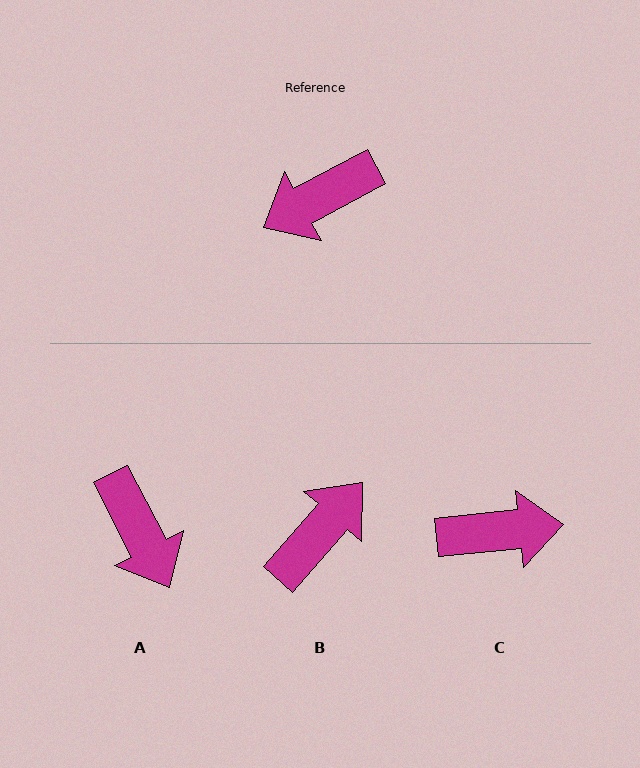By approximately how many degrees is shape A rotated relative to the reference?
Approximately 90 degrees counter-clockwise.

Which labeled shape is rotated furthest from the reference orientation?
B, about 159 degrees away.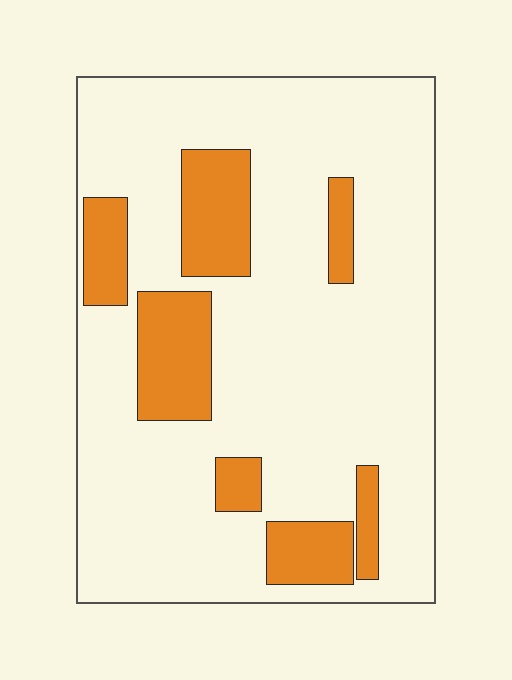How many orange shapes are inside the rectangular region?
7.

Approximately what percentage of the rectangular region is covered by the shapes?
Approximately 20%.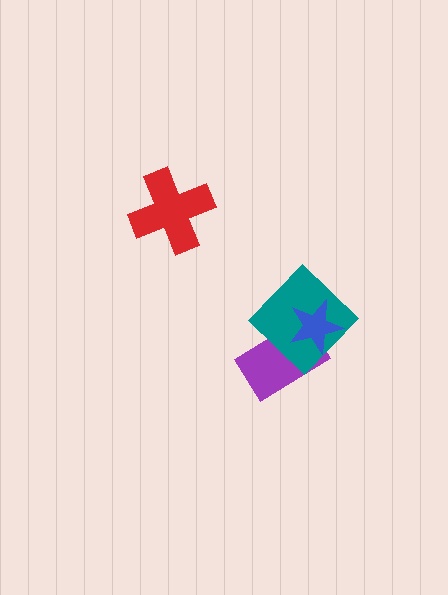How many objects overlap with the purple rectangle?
2 objects overlap with the purple rectangle.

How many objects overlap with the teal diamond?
2 objects overlap with the teal diamond.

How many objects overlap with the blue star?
2 objects overlap with the blue star.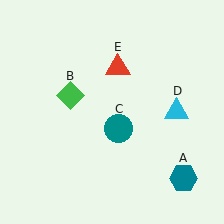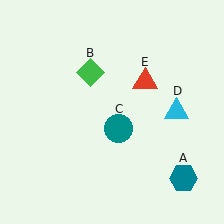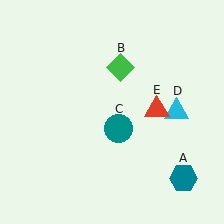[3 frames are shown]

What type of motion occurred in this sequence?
The green diamond (object B), red triangle (object E) rotated clockwise around the center of the scene.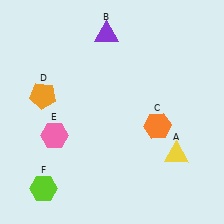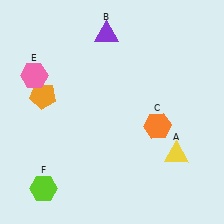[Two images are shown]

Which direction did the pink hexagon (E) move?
The pink hexagon (E) moved up.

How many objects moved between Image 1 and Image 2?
1 object moved between the two images.